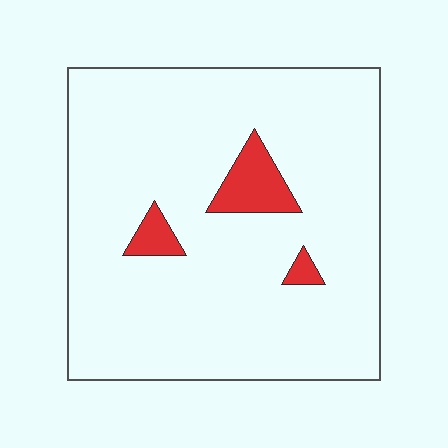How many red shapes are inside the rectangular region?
3.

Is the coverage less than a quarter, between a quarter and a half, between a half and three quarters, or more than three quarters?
Less than a quarter.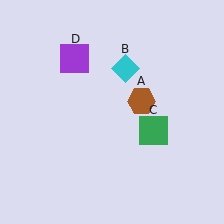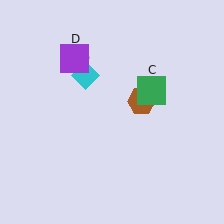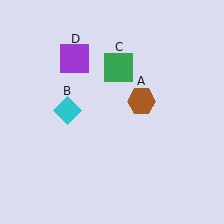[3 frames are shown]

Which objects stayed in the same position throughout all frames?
Brown hexagon (object A) and purple square (object D) remained stationary.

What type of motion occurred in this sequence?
The cyan diamond (object B), green square (object C) rotated counterclockwise around the center of the scene.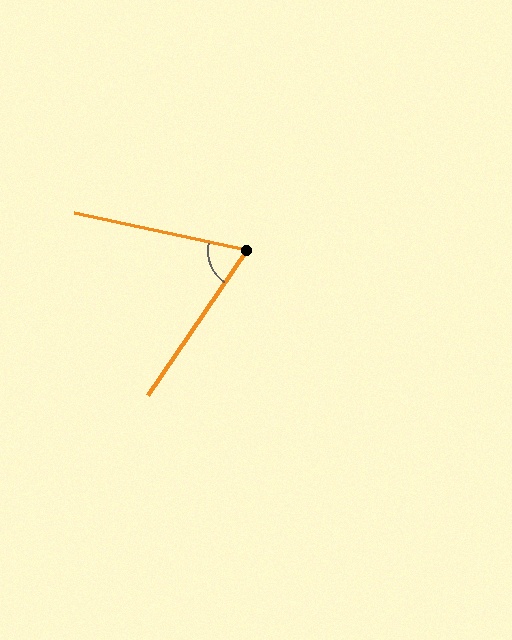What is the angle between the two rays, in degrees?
Approximately 68 degrees.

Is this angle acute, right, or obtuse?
It is acute.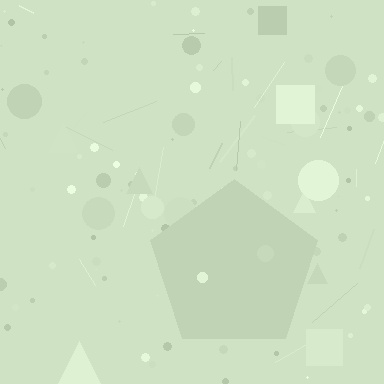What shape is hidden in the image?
A pentagon is hidden in the image.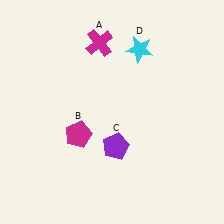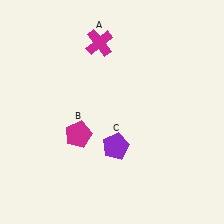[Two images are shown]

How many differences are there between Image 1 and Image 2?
There is 1 difference between the two images.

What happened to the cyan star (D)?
The cyan star (D) was removed in Image 2. It was in the top-right area of Image 1.